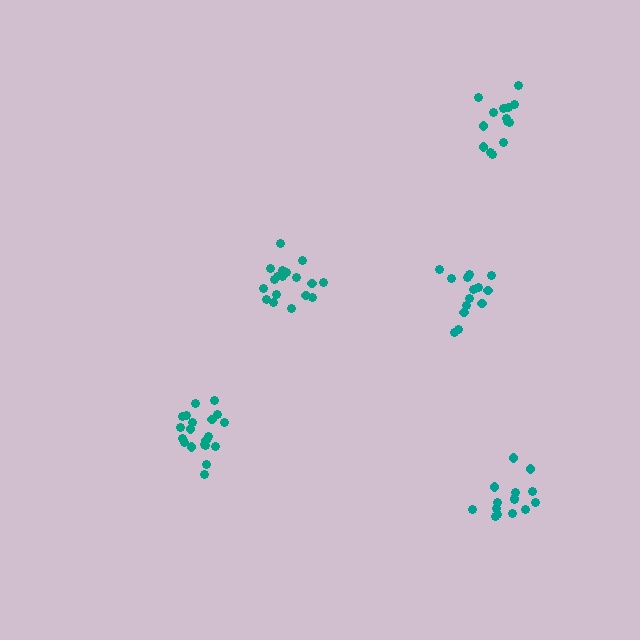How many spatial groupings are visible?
There are 5 spatial groupings.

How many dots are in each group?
Group 1: 20 dots, Group 2: 18 dots, Group 3: 14 dots, Group 4: 15 dots, Group 5: 14 dots (81 total).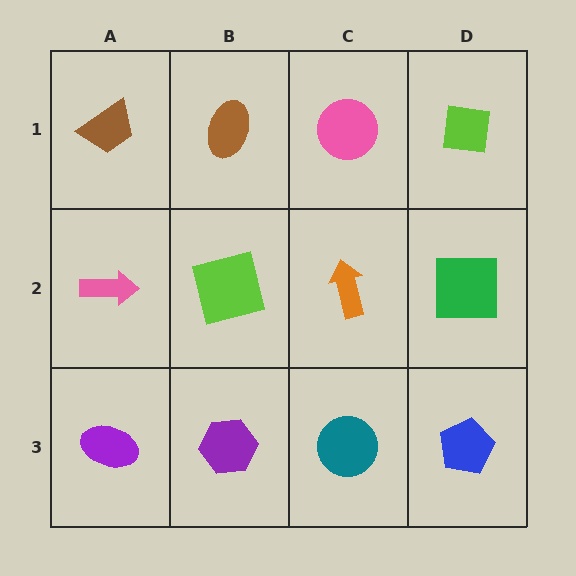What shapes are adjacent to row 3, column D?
A green square (row 2, column D), a teal circle (row 3, column C).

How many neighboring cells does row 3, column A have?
2.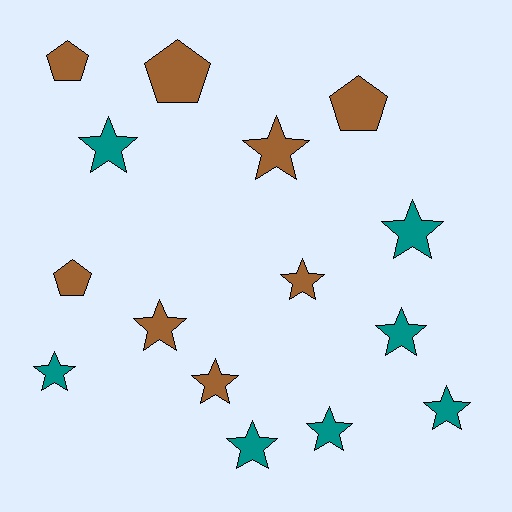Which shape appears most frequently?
Star, with 11 objects.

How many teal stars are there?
There are 7 teal stars.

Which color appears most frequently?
Brown, with 8 objects.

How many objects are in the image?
There are 15 objects.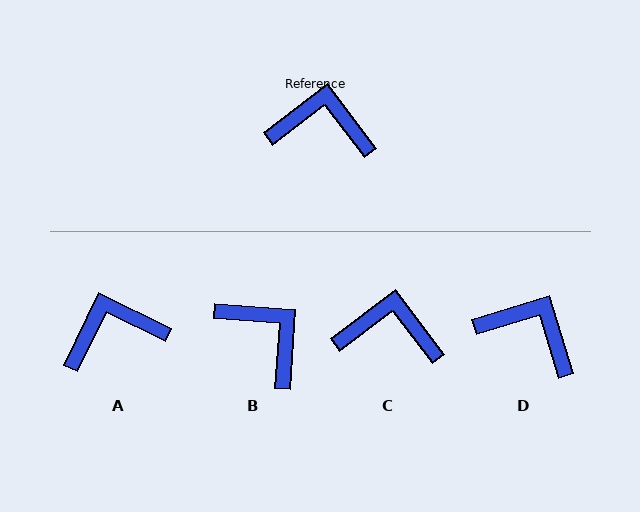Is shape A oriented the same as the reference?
No, it is off by about 27 degrees.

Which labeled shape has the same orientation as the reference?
C.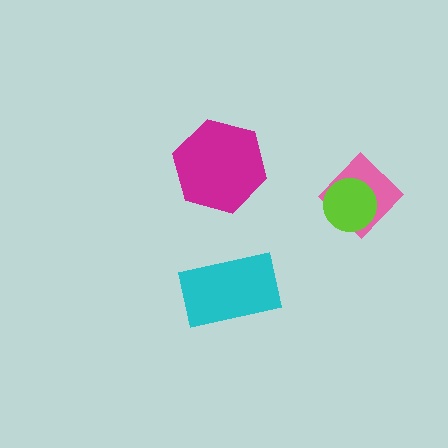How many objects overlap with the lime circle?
1 object overlaps with the lime circle.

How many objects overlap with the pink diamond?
1 object overlaps with the pink diamond.